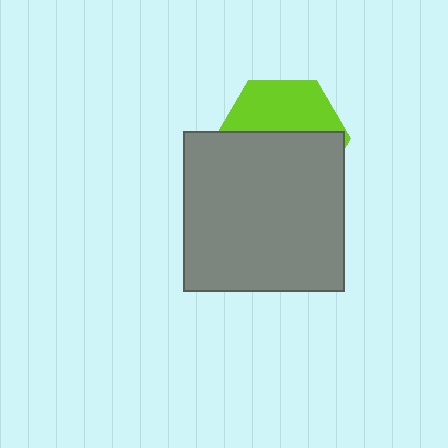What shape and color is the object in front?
The object in front is a gray square.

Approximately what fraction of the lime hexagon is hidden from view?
Roughly 57% of the lime hexagon is hidden behind the gray square.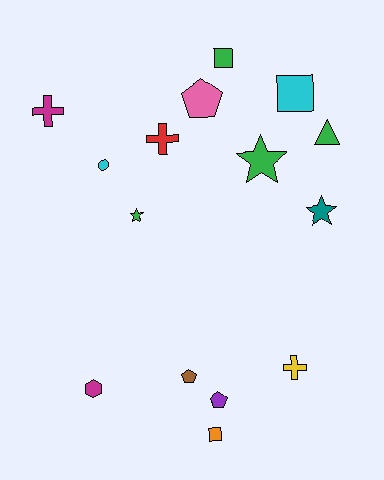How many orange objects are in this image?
There is 1 orange object.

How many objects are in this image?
There are 15 objects.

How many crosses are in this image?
There are 3 crosses.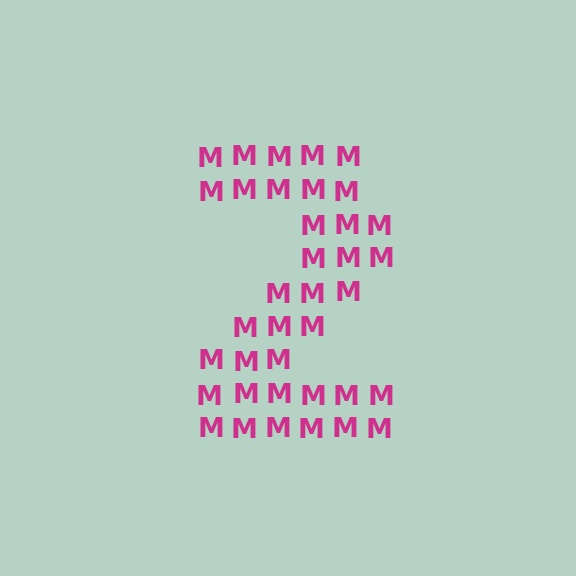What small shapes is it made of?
It is made of small letter M's.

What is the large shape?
The large shape is the digit 2.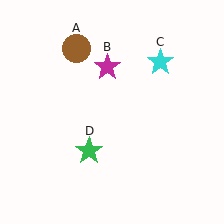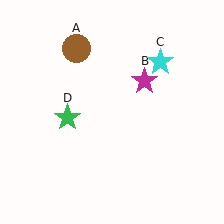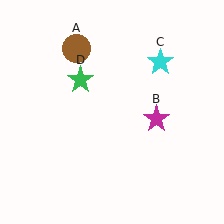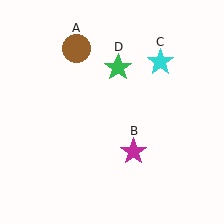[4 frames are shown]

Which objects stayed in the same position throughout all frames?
Brown circle (object A) and cyan star (object C) remained stationary.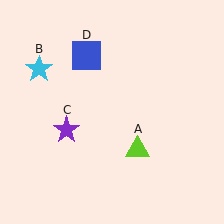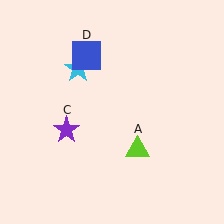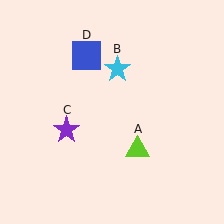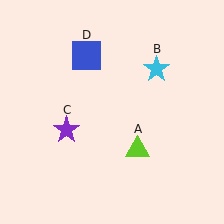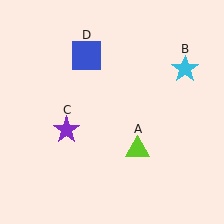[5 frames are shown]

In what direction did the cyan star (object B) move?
The cyan star (object B) moved right.